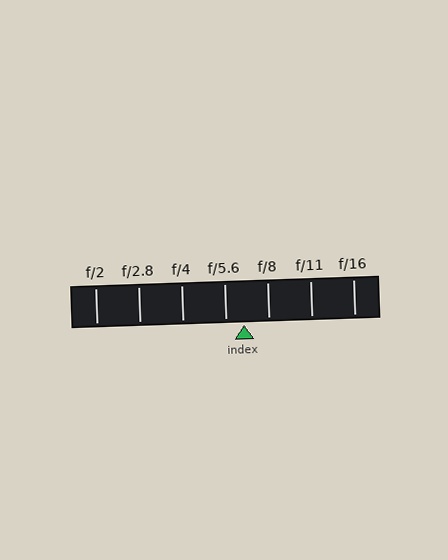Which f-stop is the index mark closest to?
The index mark is closest to f/5.6.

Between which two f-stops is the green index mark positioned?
The index mark is between f/5.6 and f/8.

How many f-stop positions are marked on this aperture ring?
There are 7 f-stop positions marked.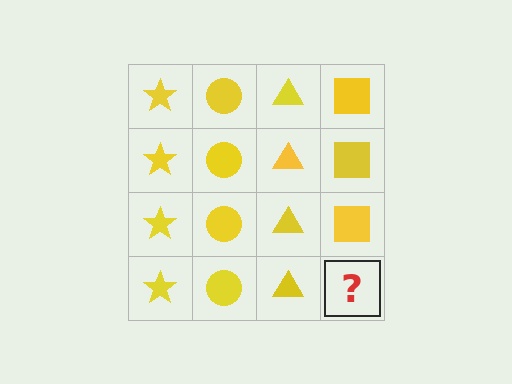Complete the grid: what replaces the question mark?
The question mark should be replaced with a yellow square.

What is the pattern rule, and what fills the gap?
The rule is that each column has a consistent shape. The gap should be filled with a yellow square.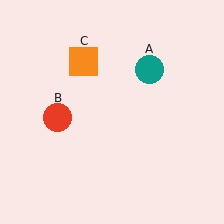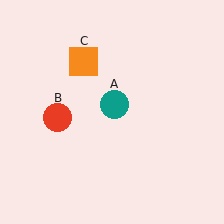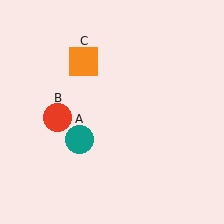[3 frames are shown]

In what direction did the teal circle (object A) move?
The teal circle (object A) moved down and to the left.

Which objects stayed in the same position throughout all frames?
Red circle (object B) and orange square (object C) remained stationary.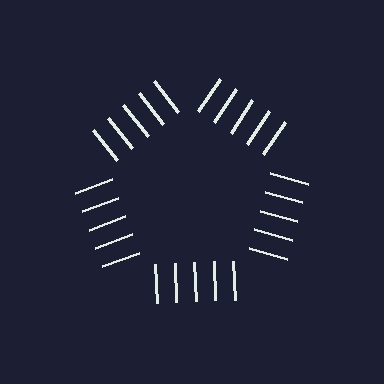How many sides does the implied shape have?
5 sides — the line-ends trace a pentagon.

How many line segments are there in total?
25 — 5 along each of the 5 edges.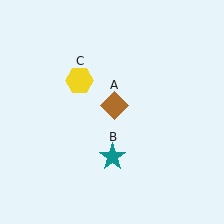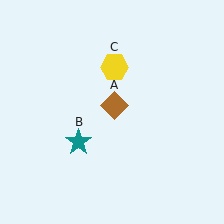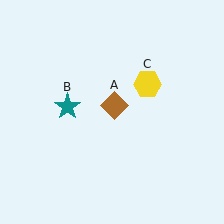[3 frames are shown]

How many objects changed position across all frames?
2 objects changed position: teal star (object B), yellow hexagon (object C).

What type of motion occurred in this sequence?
The teal star (object B), yellow hexagon (object C) rotated clockwise around the center of the scene.